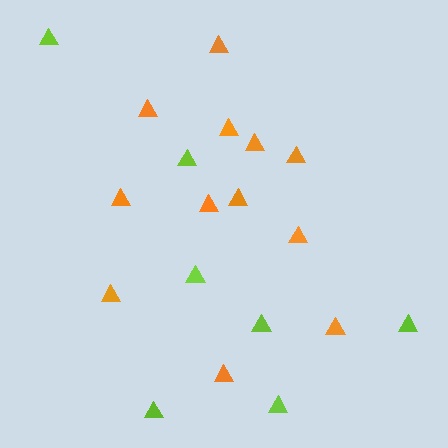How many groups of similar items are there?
There are 2 groups: one group of lime triangles (7) and one group of orange triangles (12).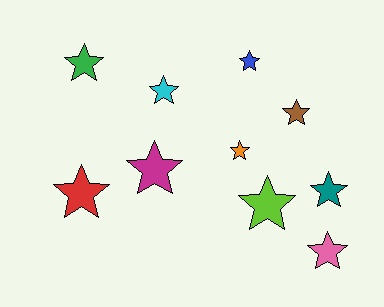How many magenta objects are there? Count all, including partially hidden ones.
There is 1 magenta object.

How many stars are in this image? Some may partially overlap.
There are 10 stars.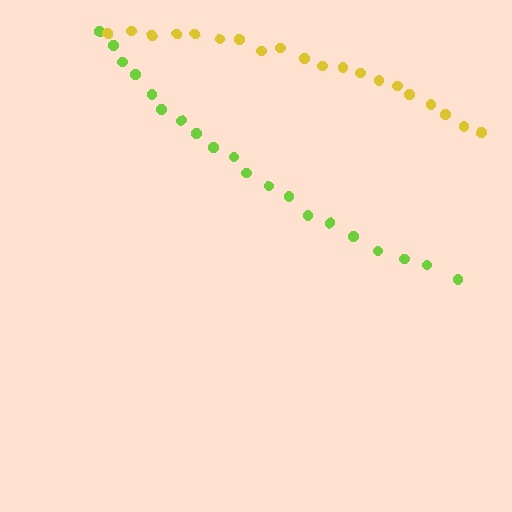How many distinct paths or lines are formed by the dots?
There are 2 distinct paths.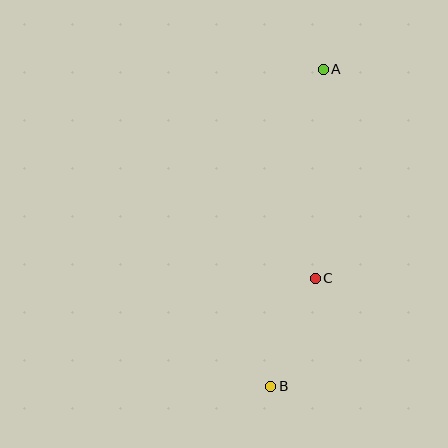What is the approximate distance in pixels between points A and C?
The distance between A and C is approximately 209 pixels.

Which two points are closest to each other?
Points B and C are closest to each other.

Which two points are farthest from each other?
Points A and B are farthest from each other.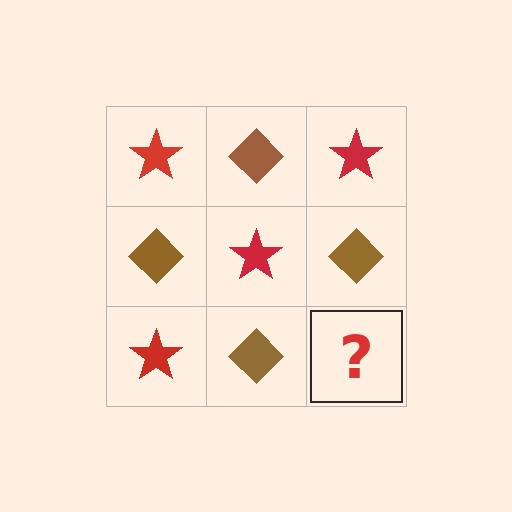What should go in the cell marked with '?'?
The missing cell should contain a red star.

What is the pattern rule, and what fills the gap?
The rule is that it alternates red star and brown diamond in a checkerboard pattern. The gap should be filled with a red star.